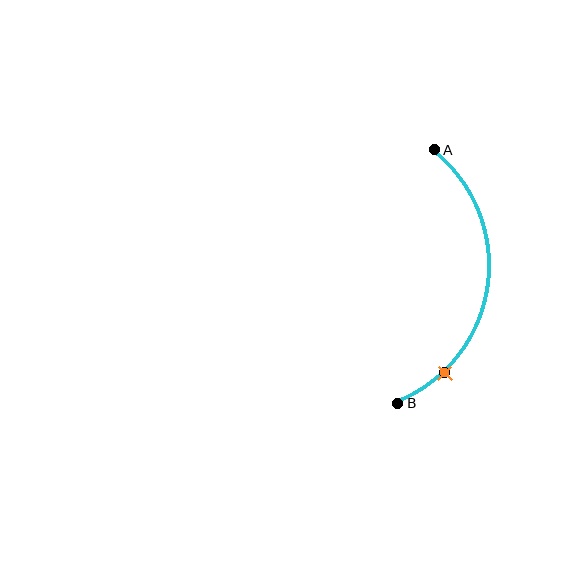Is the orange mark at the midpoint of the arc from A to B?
No. The orange mark lies on the arc but is closer to endpoint B. The arc midpoint would be at the point on the curve equidistant along the arc from both A and B.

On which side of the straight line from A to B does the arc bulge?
The arc bulges to the right of the straight line connecting A and B.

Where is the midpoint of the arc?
The arc midpoint is the point on the curve farthest from the straight line joining A and B. It sits to the right of that line.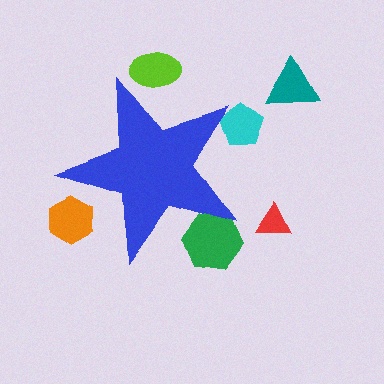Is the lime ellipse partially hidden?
Yes, the lime ellipse is partially hidden behind the blue star.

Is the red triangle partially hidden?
No, the red triangle is fully visible.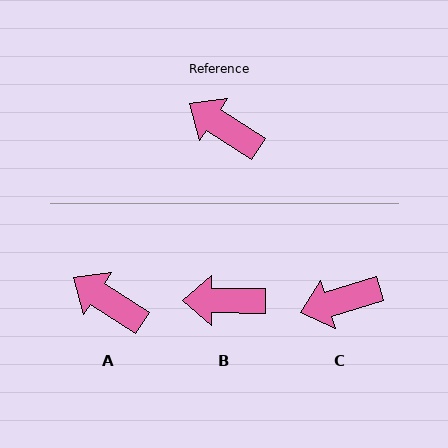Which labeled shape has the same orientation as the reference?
A.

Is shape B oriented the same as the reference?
No, it is off by about 33 degrees.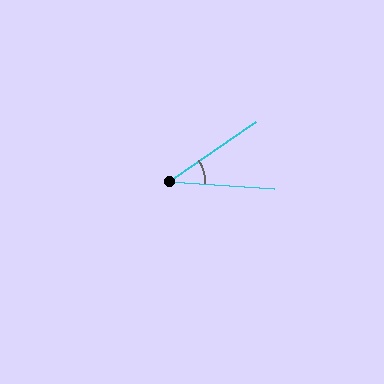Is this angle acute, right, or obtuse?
It is acute.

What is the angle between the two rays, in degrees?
Approximately 39 degrees.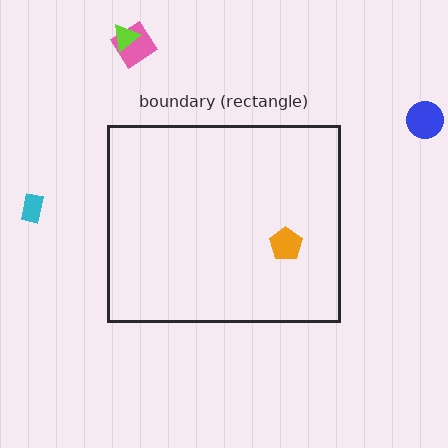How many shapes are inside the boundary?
1 inside, 4 outside.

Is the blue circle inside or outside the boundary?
Outside.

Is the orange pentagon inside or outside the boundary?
Inside.